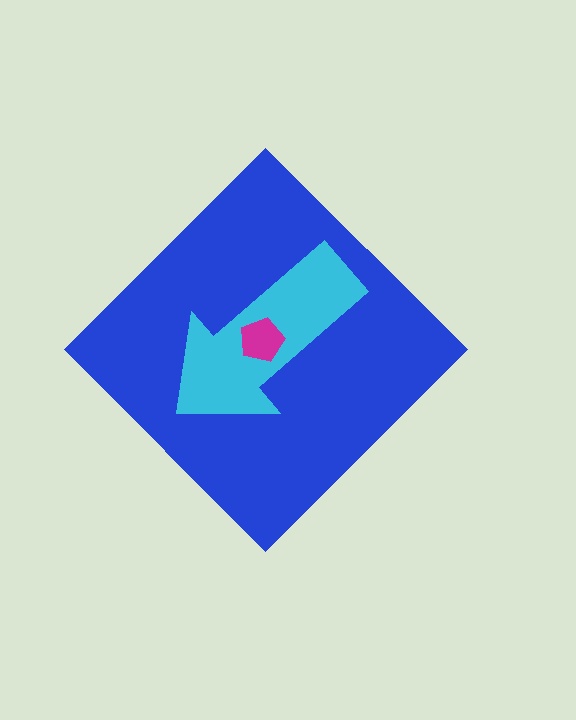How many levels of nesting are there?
3.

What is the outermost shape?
The blue diamond.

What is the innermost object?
The magenta pentagon.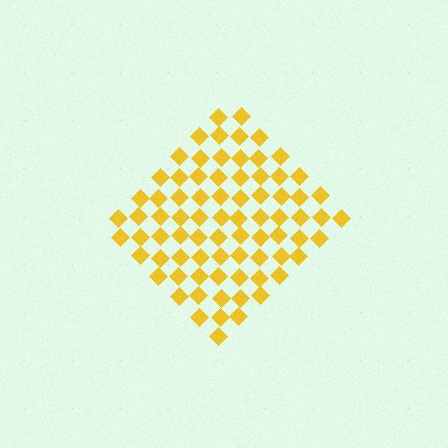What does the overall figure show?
The overall figure shows a diamond.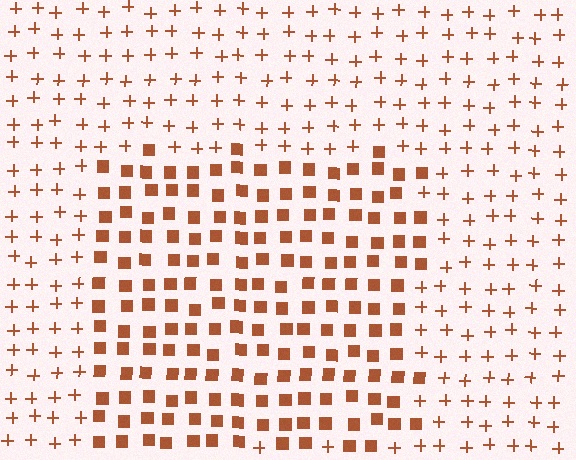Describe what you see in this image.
The image is filled with small brown elements arranged in a uniform grid. A rectangle-shaped region contains squares, while the surrounding area contains plus signs. The boundary is defined purely by the change in element shape.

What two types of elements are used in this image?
The image uses squares inside the rectangle region and plus signs outside it.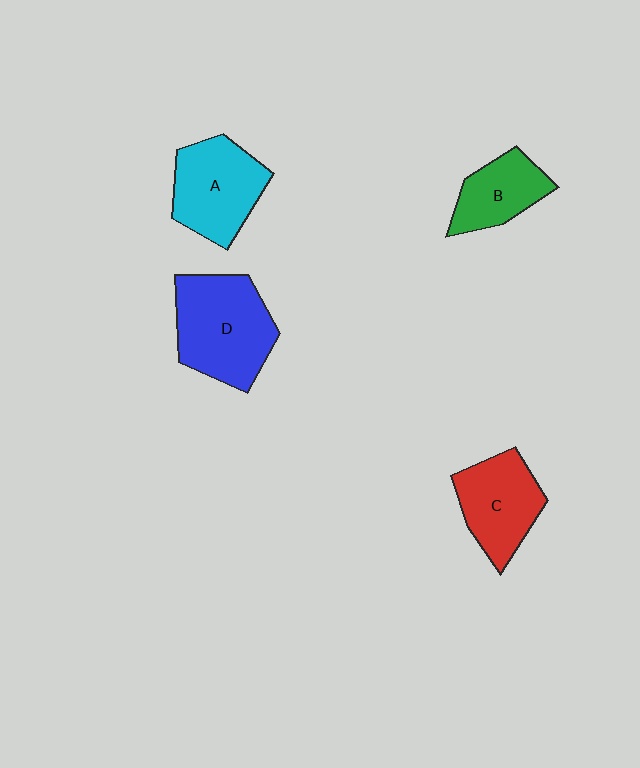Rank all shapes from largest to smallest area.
From largest to smallest: D (blue), A (cyan), C (red), B (green).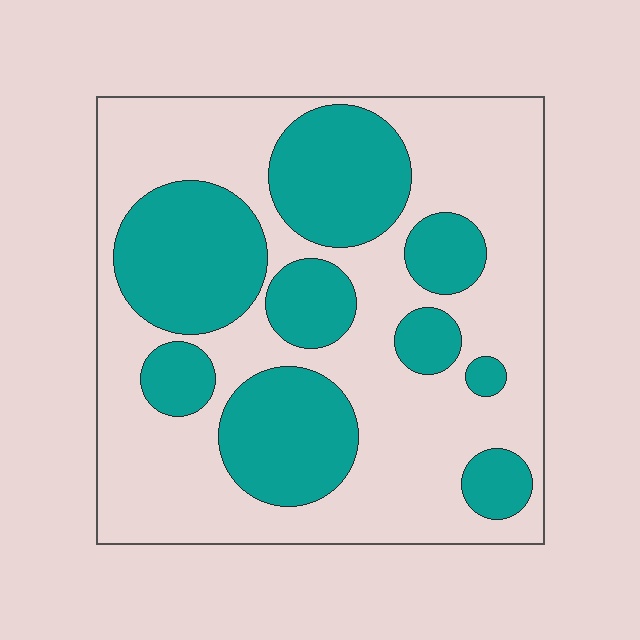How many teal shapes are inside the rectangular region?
9.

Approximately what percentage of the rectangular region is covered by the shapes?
Approximately 40%.